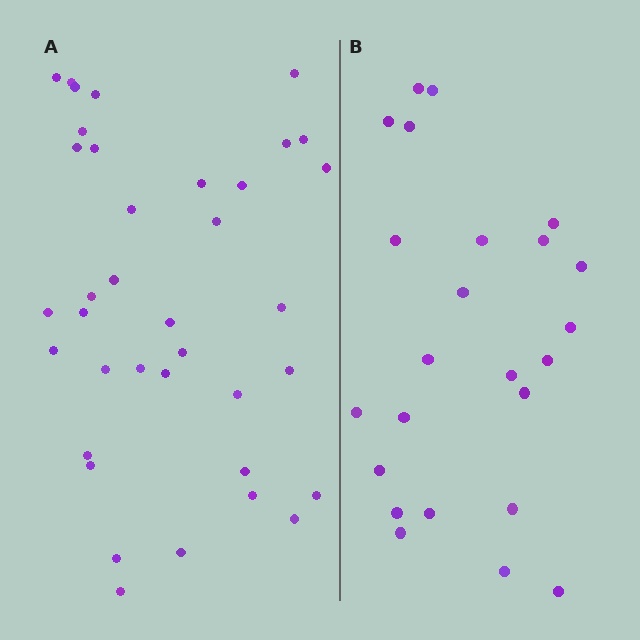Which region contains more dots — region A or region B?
Region A (the left region) has more dots.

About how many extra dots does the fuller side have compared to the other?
Region A has approximately 15 more dots than region B.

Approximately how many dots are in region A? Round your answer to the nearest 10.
About 40 dots. (The exact count is 37, which rounds to 40.)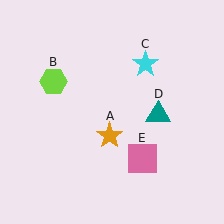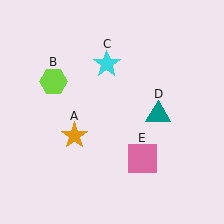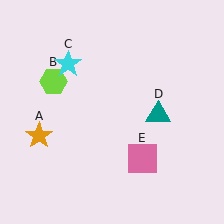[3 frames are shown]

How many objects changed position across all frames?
2 objects changed position: orange star (object A), cyan star (object C).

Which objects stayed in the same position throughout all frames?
Lime hexagon (object B) and teal triangle (object D) and pink square (object E) remained stationary.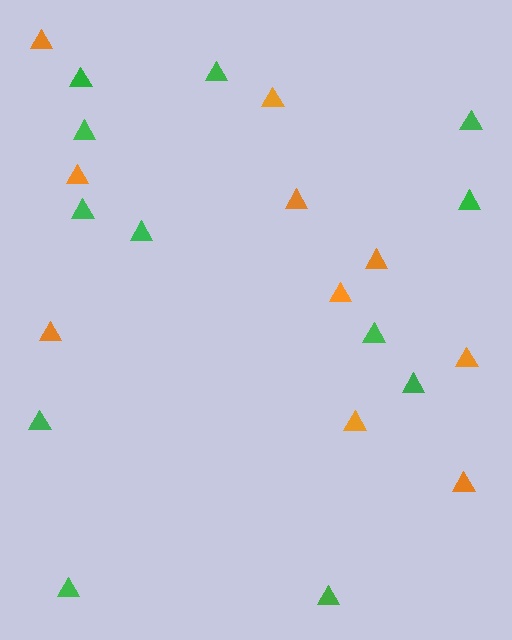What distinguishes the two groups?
There are 2 groups: one group of green triangles (12) and one group of orange triangles (10).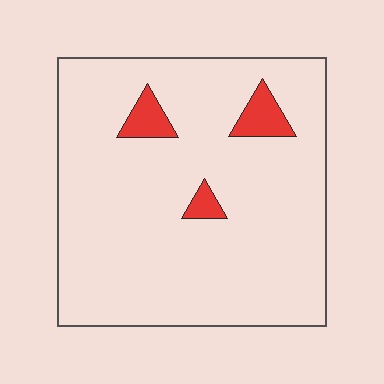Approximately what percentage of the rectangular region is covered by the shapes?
Approximately 5%.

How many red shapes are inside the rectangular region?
3.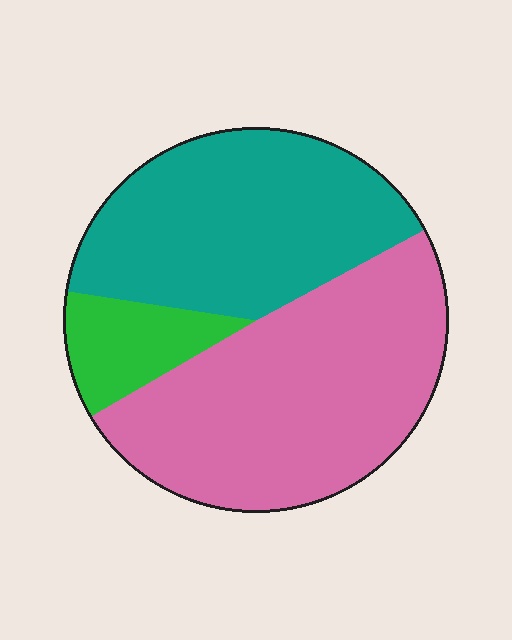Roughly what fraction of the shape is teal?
Teal takes up between a third and a half of the shape.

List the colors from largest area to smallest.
From largest to smallest: pink, teal, green.